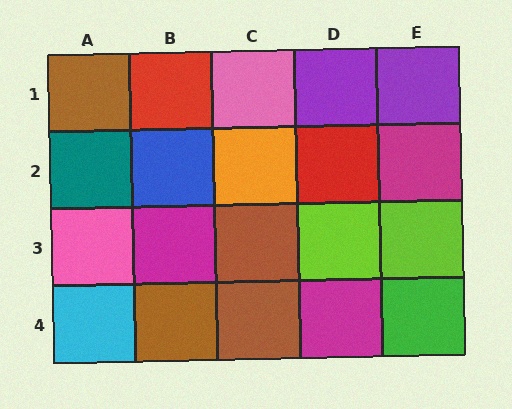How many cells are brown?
4 cells are brown.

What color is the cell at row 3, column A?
Pink.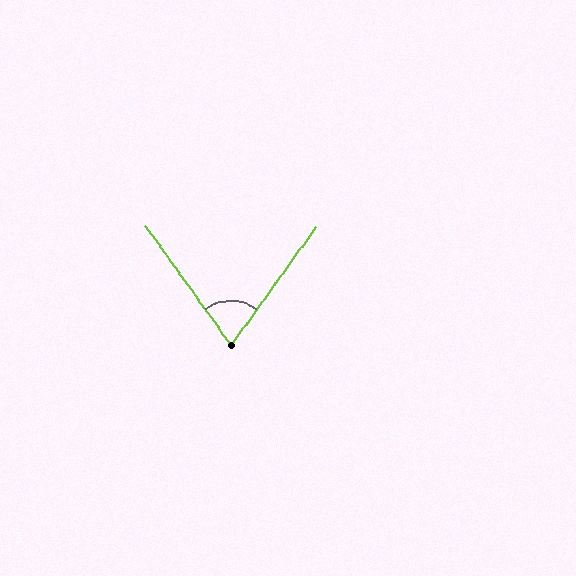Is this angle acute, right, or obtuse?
It is acute.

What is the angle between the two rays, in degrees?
Approximately 71 degrees.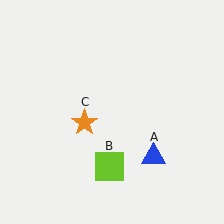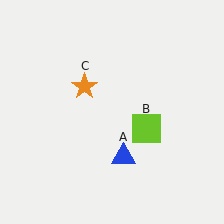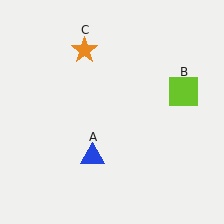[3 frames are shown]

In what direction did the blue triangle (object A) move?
The blue triangle (object A) moved left.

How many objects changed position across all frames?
3 objects changed position: blue triangle (object A), lime square (object B), orange star (object C).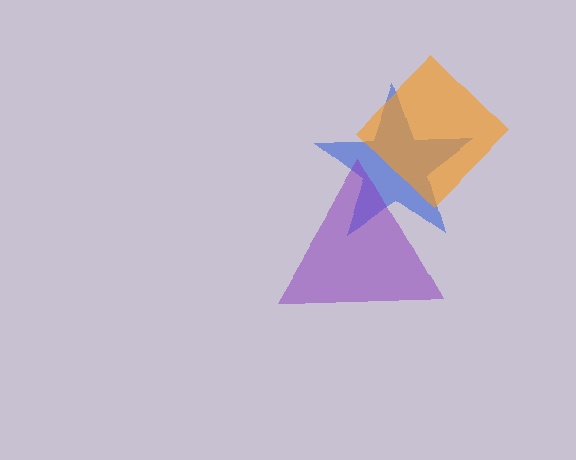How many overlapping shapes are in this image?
There are 3 overlapping shapes in the image.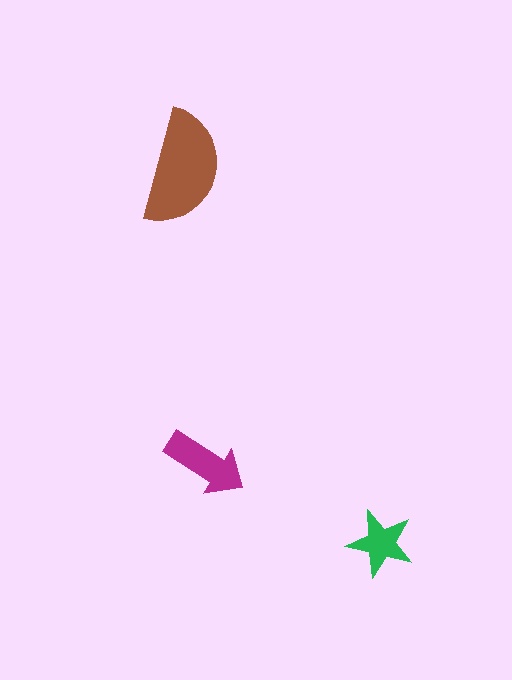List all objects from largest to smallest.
The brown semicircle, the magenta arrow, the green star.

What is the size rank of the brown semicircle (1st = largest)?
1st.